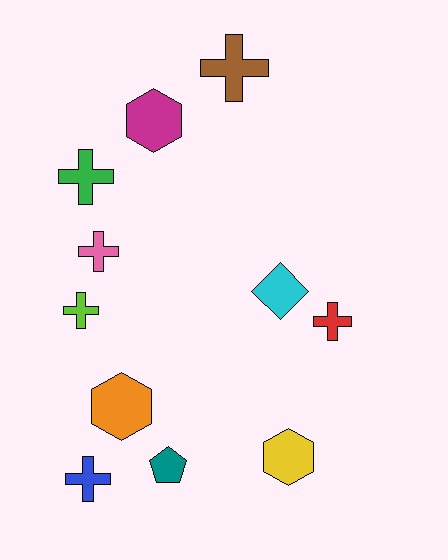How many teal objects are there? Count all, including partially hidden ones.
There is 1 teal object.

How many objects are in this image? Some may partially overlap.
There are 11 objects.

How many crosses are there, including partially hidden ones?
There are 6 crosses.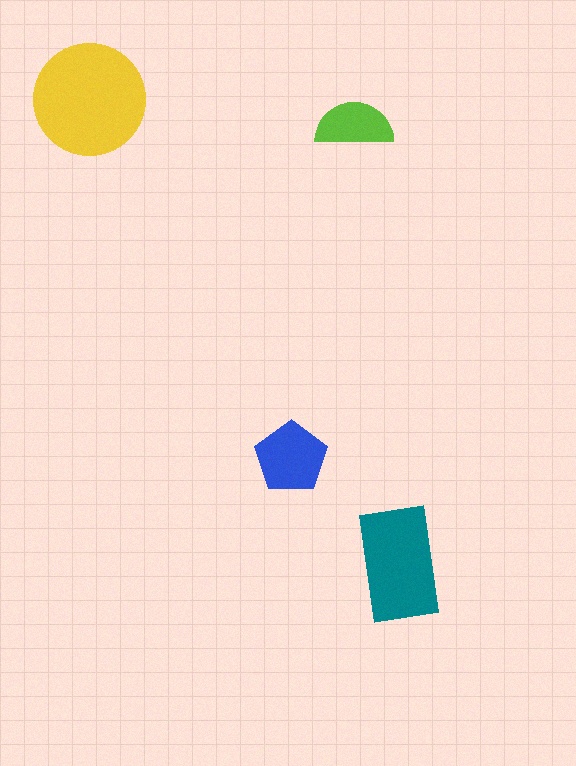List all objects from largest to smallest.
The yellow circle, the teal rectangle, the blue pentagon, the lime semicircle.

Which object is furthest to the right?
The teal rectangle is rightmost.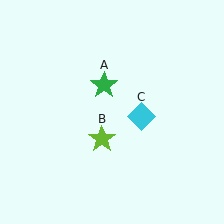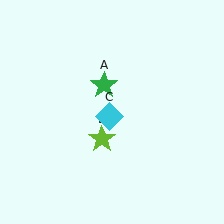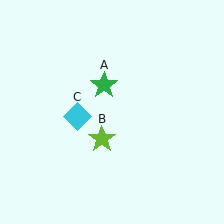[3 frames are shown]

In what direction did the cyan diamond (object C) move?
The cyan diamond (object C) moved left.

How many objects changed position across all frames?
1 object changed position: cyan diamond (object C).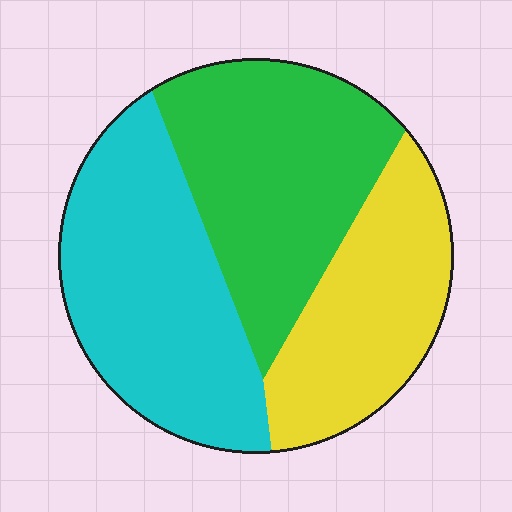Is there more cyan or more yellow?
Cyan.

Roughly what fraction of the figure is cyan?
Cyan takes up about three eighths (3/8) of the figure.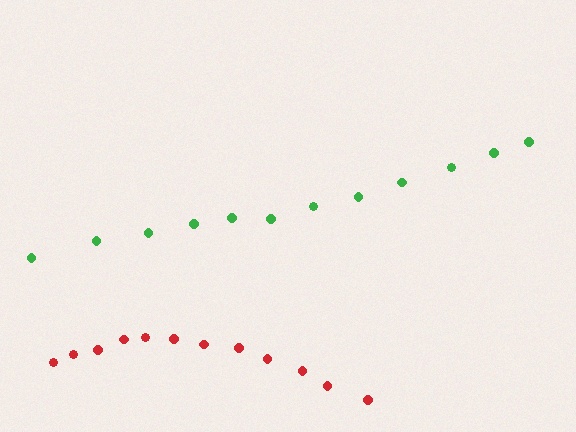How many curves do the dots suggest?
There are 2 distinct paths.